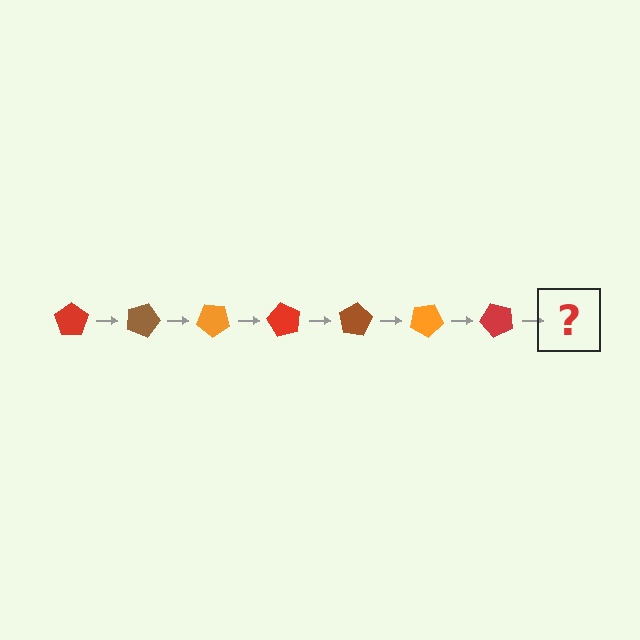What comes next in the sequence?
The next element should be a brown pentagon, rotated 140 degrees from the start.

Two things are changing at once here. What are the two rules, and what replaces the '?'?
The two rules are that it rotates 20 degrees each step and the color cycles through red, brown, and orange. The '?' should be a brown pentagon, rotated 140 degrees from the start.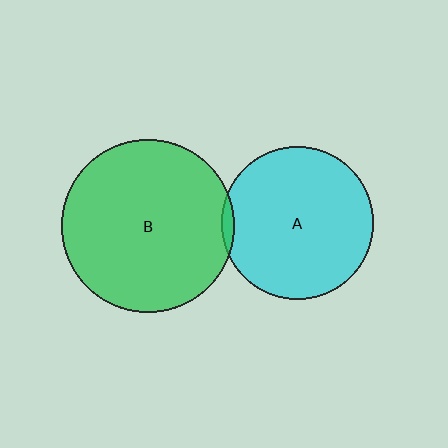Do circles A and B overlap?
Yes.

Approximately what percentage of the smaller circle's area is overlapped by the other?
Approximately 5%.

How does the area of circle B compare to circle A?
Approximately 1.3 times.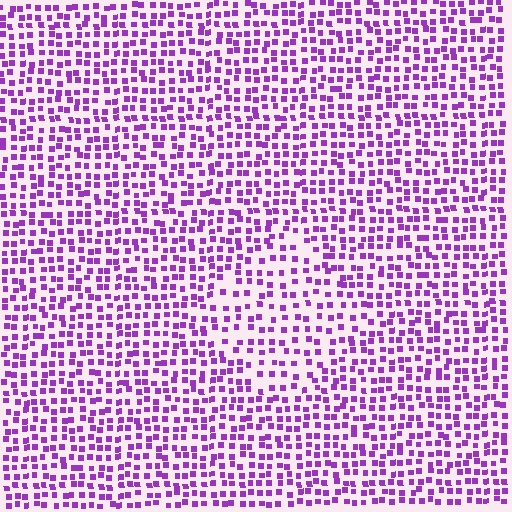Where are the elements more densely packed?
The elements are more densely packed outside the diamond boundary.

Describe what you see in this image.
The image contains small purple elements arranged at two different densities. A diamond-shaped region is visible where the elements are less densely packed than the surrounding area.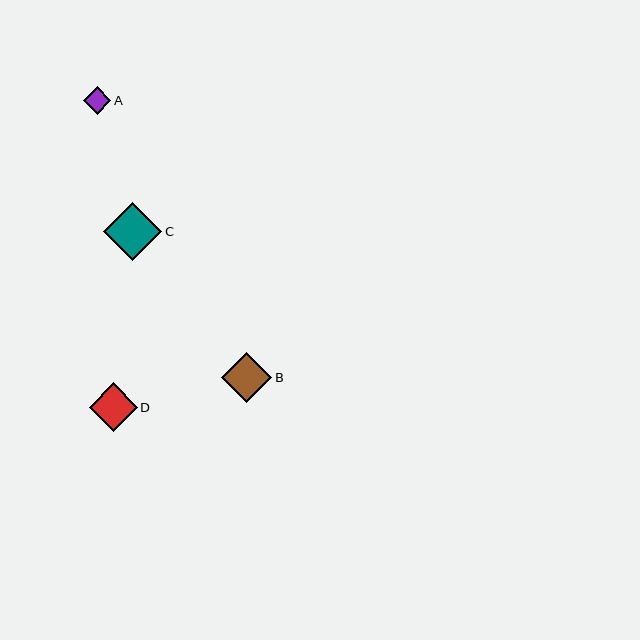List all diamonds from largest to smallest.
From largest to smallest: C, B, D, A.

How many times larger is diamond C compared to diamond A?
Diamond C is approximately 2.1 times the size of diamond A.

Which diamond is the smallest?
Diamond A is the smallest with a size of approximately 27 pixels.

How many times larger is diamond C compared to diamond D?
Diamond C is approximately 1.2 times the size of diamond D.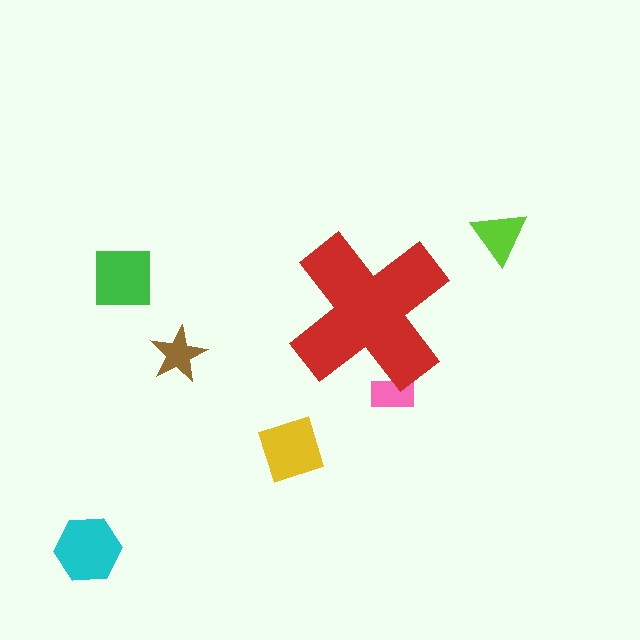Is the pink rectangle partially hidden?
Yes, the pink rectangle is partially hidden behind the red cross.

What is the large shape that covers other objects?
A red cross.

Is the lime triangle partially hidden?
No, the lime triangle is fully visible.